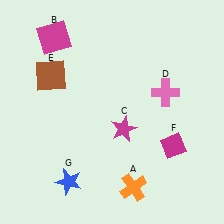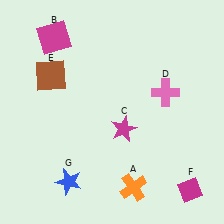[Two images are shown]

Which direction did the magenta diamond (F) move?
The magenta diamond (F) moved down.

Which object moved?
The magenta diamond (F) moved down.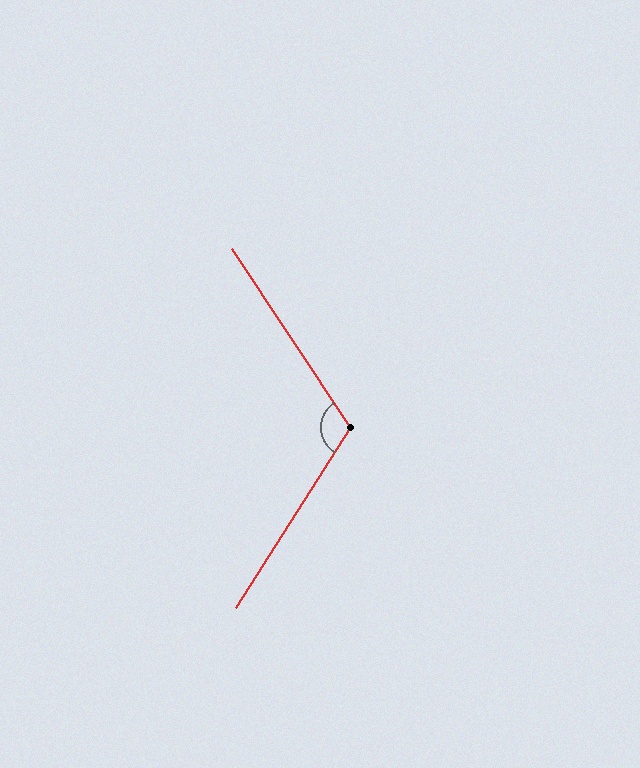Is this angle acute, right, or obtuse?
It is obtuse.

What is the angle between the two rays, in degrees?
Approximately 114 degrees.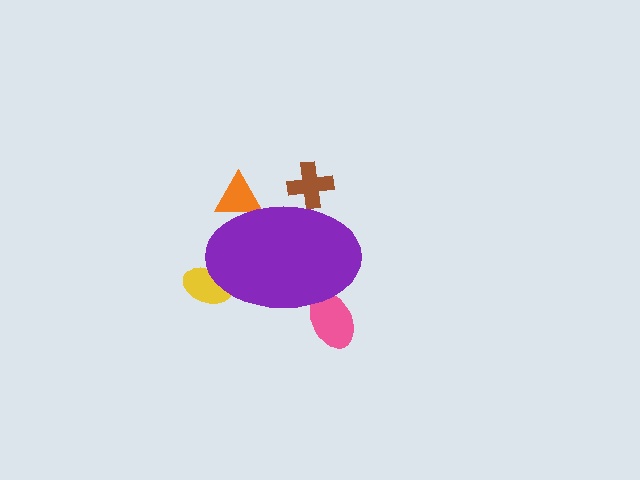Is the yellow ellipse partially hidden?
Yes, the yellow ellipse is partially hidden behind the purple ellipse.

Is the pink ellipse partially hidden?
Yes, the pink ellipse is partially hidden behind the purple ellipse.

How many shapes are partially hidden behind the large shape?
4 shapes are partially hidden.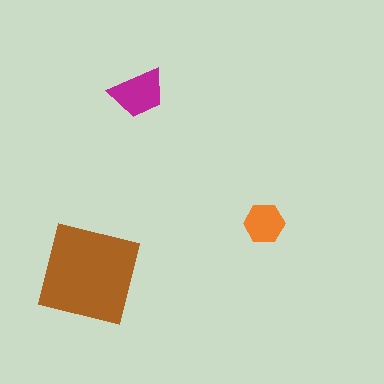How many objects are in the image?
There are 3 objects in the image.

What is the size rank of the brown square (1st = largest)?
1st.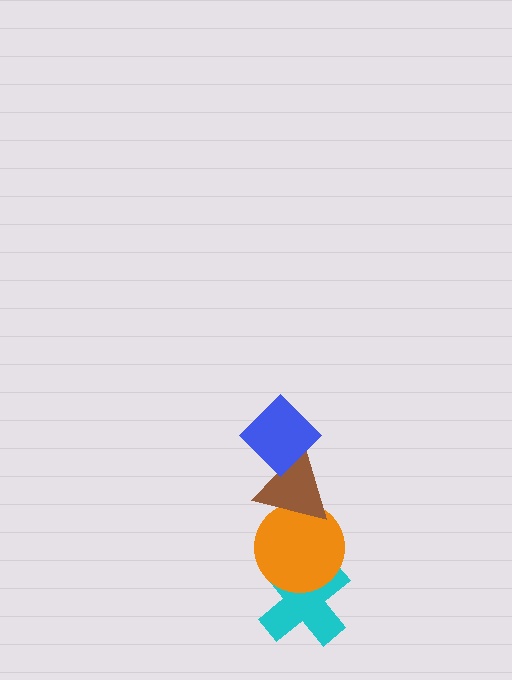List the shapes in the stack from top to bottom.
From top to bottom: the blue diamond, the brown triangle, the orange circle, the cyan cross.